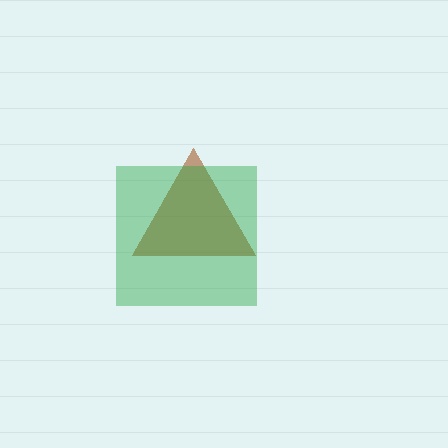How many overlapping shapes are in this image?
There are 2 overlapping shapes in the image.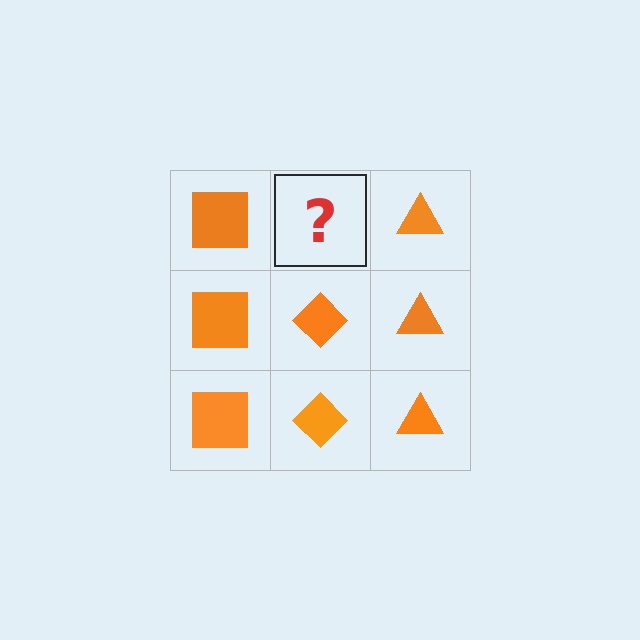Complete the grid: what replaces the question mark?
The question mark should be replaced with an orange diamond.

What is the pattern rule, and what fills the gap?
The rule is that each column has a consistent shape. The gap should be filled with an orange diamond.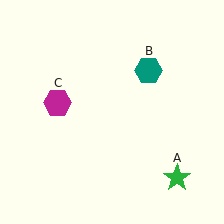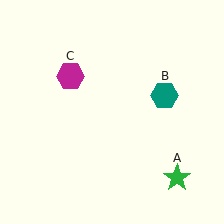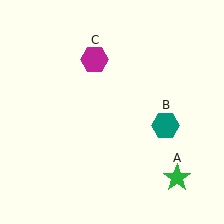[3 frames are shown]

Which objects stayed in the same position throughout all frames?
Green star (object A) remained stationary.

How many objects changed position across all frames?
2 objects changed position: teal hexagon (object B), magenta hexagon (object C).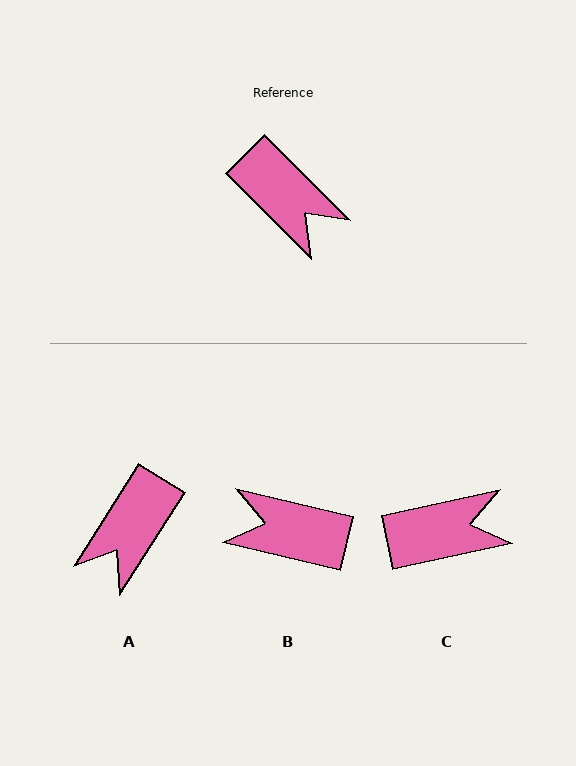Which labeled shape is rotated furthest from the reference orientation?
B, about 149 degrees away.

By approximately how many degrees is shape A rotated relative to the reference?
Approximately 78 degrees clockwise.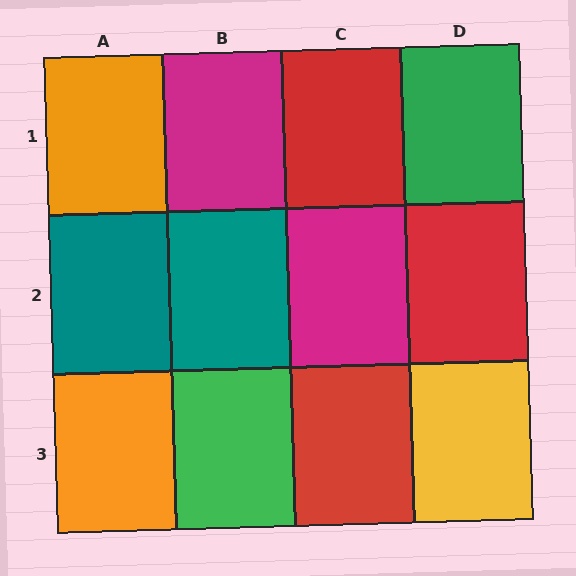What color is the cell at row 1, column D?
Green.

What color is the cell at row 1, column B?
Magenta.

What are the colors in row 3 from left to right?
Orange, green, red, yellow.